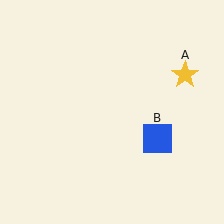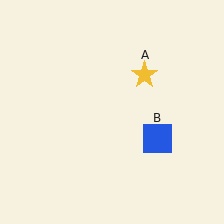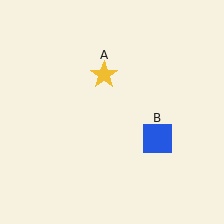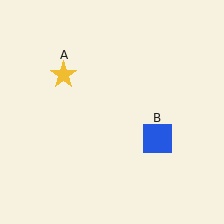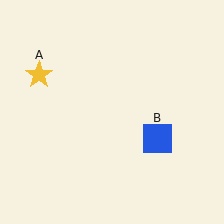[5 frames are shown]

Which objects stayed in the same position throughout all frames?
Blue square (object B) remained stationary.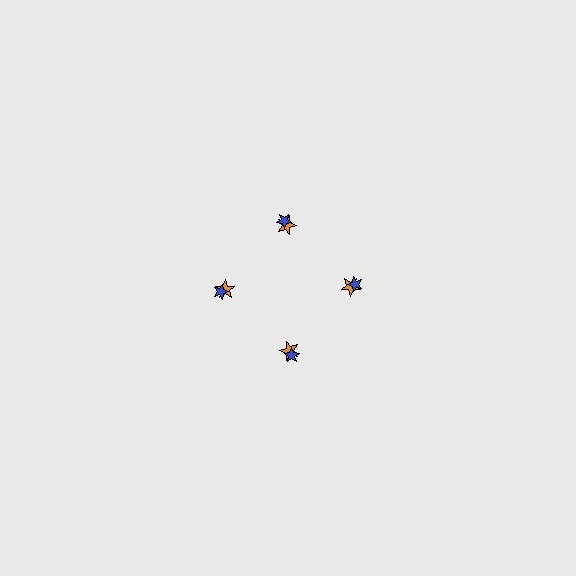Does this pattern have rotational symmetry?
Yes, this pattern has 4-fold rotational symmetry. It looks the same after rotating 90 degrees around the center.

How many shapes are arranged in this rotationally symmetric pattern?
There are 8 shapes, arranged in 4 groups of 2.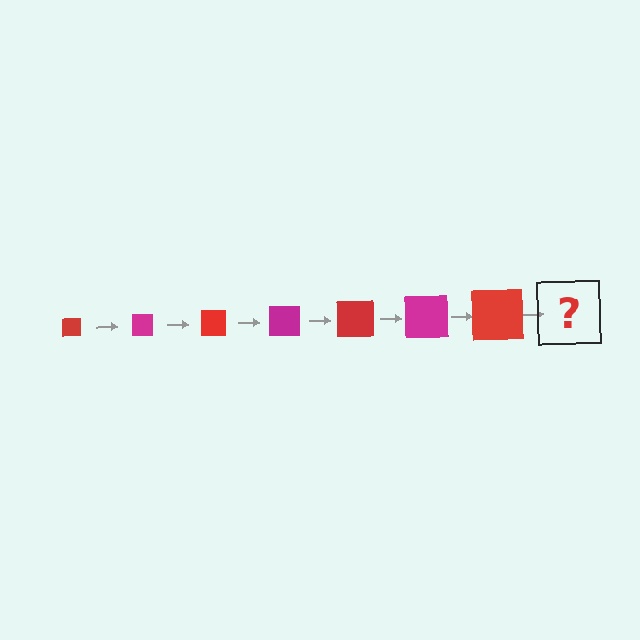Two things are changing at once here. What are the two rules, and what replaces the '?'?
The two rules are that the square grows larger each step and the color cycles through red and magenta. The '?' should be a magenta square, larger than the previous one.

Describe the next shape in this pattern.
It should be a magenta square, larger than the previous one.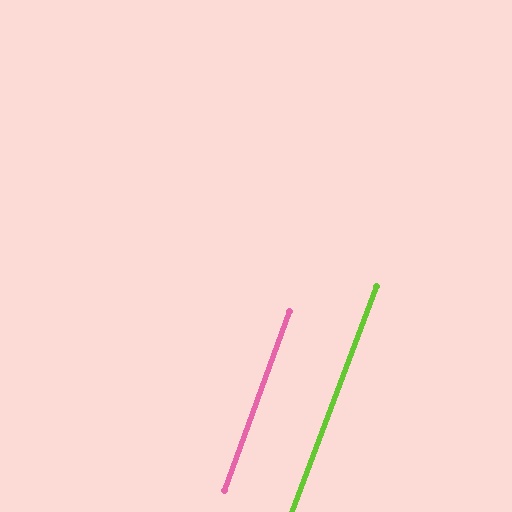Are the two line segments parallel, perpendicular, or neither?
Parallel — their directions differ by only 0.7°.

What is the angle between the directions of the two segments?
Approximately 1 degree.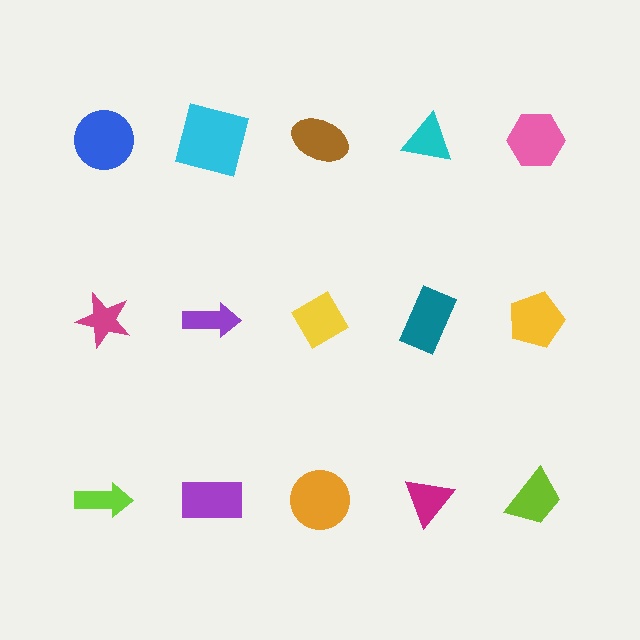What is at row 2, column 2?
A purple arrow.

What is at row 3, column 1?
A lime arrow.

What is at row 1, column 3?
A brown ellipse.